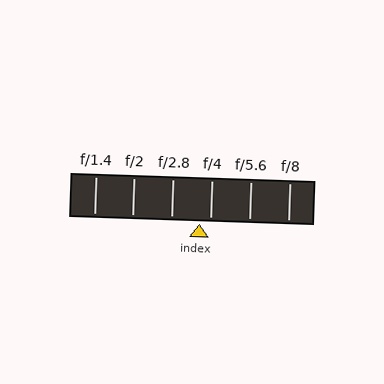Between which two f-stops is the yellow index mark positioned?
The index mark is between f/2.8 and f/4.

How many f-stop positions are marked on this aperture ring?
There are 6 f-stop positions marked.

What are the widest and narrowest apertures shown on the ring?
The widest aperture shown is f/1.4 and the narrowest is f/8.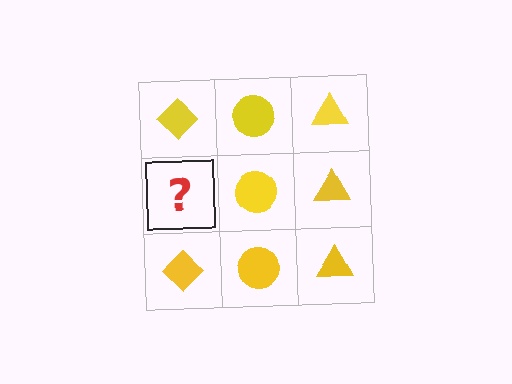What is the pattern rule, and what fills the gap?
The rule is that each column has a consistent shape. The gap should be filled with a yellow diamond.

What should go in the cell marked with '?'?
The missing cell should contain a yellow diamond.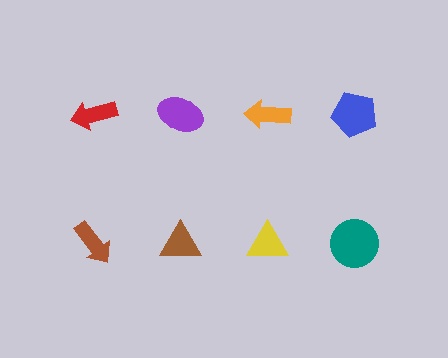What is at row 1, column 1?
A red arrow.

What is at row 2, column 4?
A teal circle.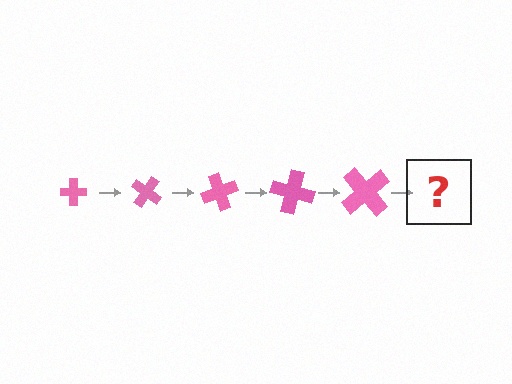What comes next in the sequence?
The next element should be a cross, larger than the previous one and rotated 175 degrees from the start.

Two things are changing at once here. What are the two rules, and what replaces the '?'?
The two rules are that the cross grows larger each step and it rotates 35 degrees each step. The '?' should be a cross, larger than the previous one and rotated 175 degrees from the start.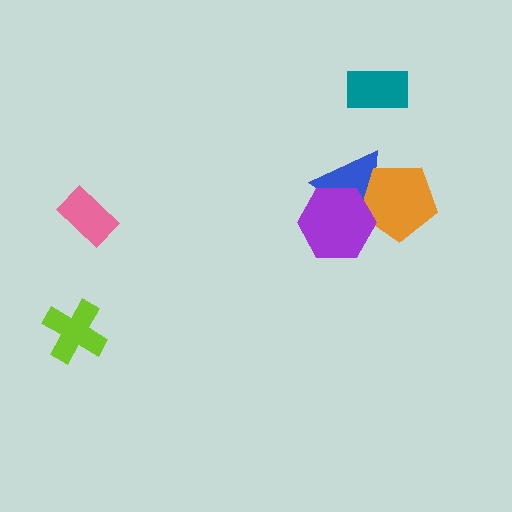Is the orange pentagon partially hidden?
Yes, it is partially covered by another shape.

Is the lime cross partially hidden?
No, no other shape covers it.